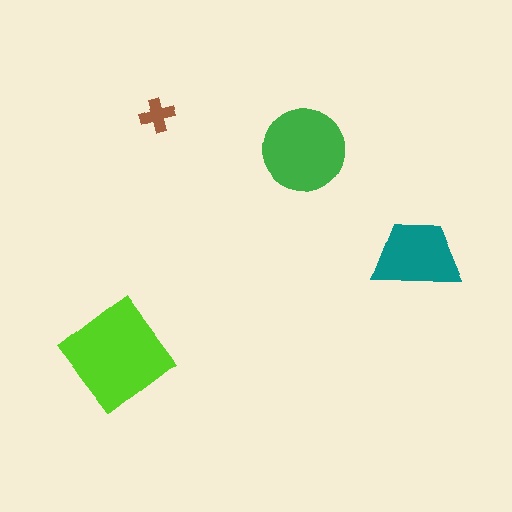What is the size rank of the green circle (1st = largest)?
2nd.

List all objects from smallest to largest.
The brown cross, the teal trapezoid, the green circle, the lime diamond.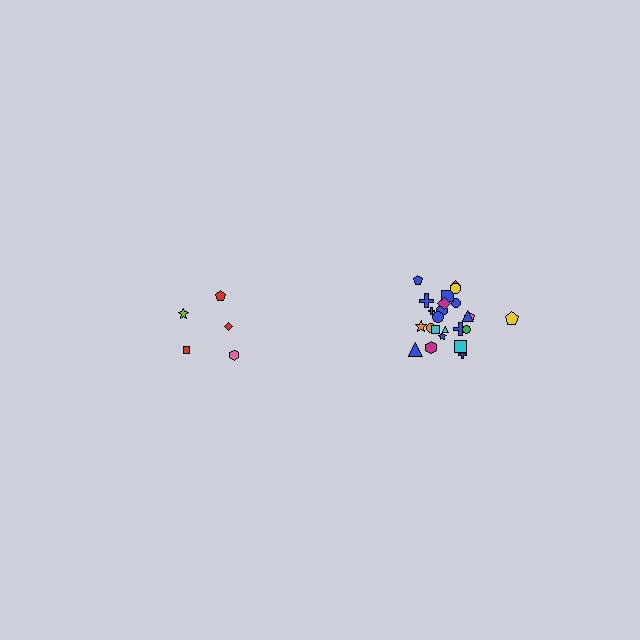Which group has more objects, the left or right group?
The right group.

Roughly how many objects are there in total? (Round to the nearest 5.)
Roughly 30 objects in total.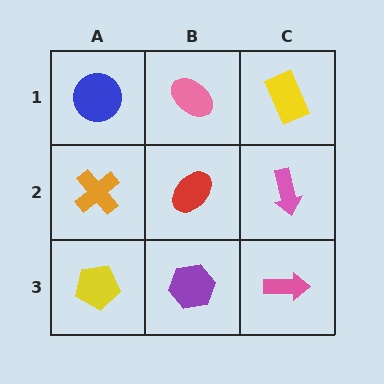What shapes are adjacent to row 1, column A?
An orange cross (row 2, column A), a pink ellipse (row 1, column B).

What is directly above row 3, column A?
An orange cross.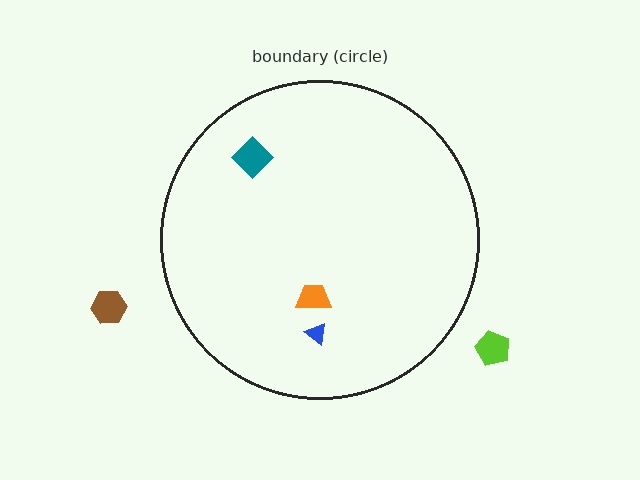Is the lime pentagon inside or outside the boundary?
Outside.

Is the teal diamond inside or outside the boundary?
Inside.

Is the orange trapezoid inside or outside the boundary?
Inside.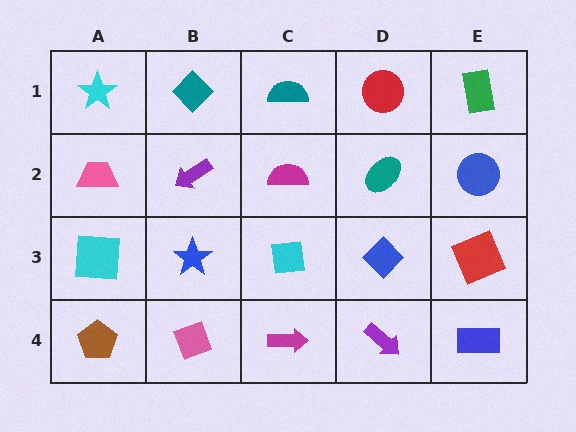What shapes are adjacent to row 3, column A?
A pink trapezoid (row 2, column A), a brown pentagon (row 4, column A), a blue star (row 3, column B).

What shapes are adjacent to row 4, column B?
A blue star (row 3, column B), a brown pentagon (row 4, column A), a magenta arrow (row 4, column C).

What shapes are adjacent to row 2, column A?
A cyan star (row 1, column A), a cyan square (row 3, column A), a purple arrow (row 2, column B).